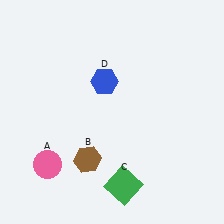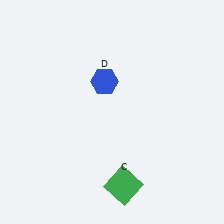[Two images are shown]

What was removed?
The pink circle (A), the brown hexagon (B) were removed in Image 2.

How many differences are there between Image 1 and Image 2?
There are 2 differences between the two images.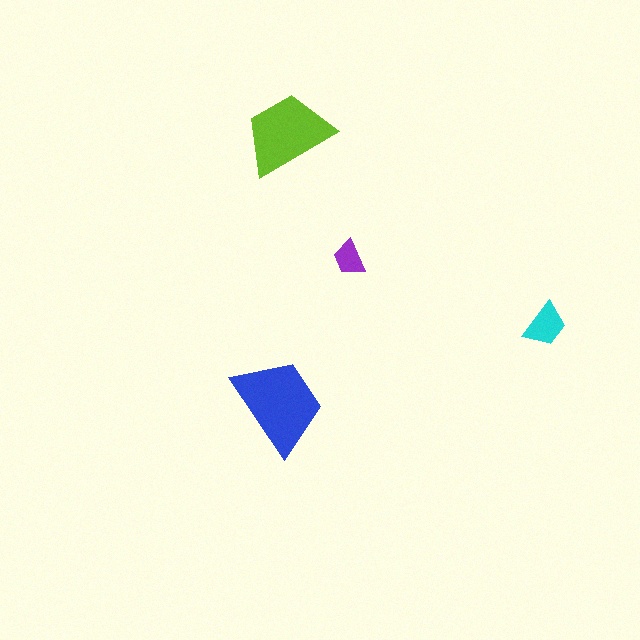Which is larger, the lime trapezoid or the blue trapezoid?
The blue one.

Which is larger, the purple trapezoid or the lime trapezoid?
The lime one.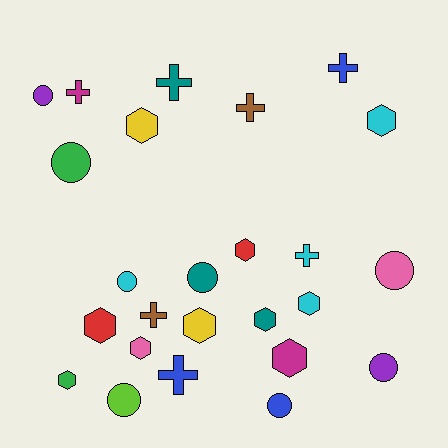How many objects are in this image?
There are 25 objects.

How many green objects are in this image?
There are 2 green objects.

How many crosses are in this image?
There are 7 crosses.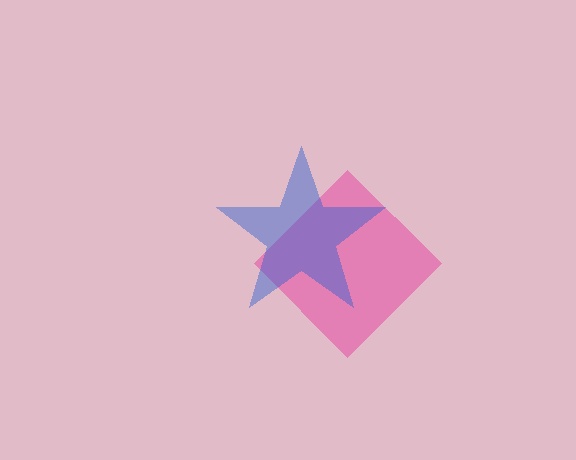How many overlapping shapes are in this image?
There are 2 overlapping shapes in the image.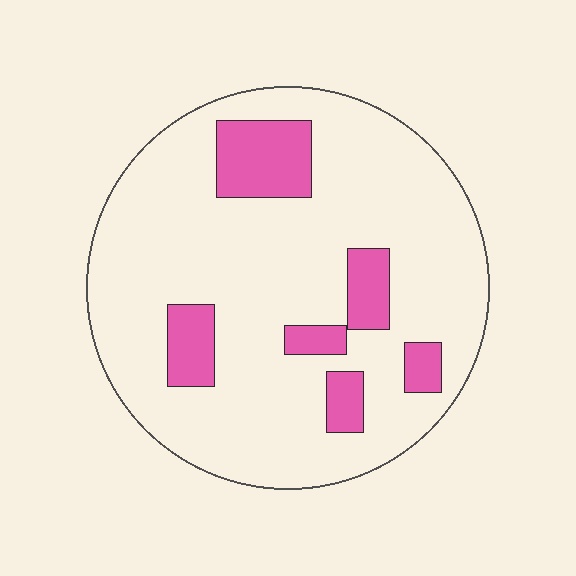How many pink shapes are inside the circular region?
6.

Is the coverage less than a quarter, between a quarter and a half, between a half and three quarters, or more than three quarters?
Less than a quarter.